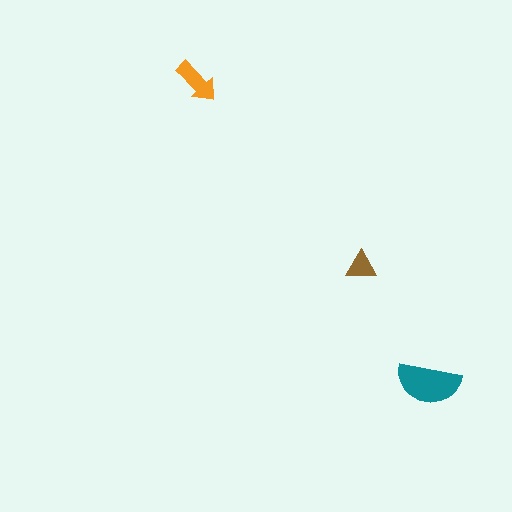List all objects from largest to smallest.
The teal semicircle, the orange arrow, the brown triangle.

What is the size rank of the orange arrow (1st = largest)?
2nd.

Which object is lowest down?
The teal semicircle is bottommost.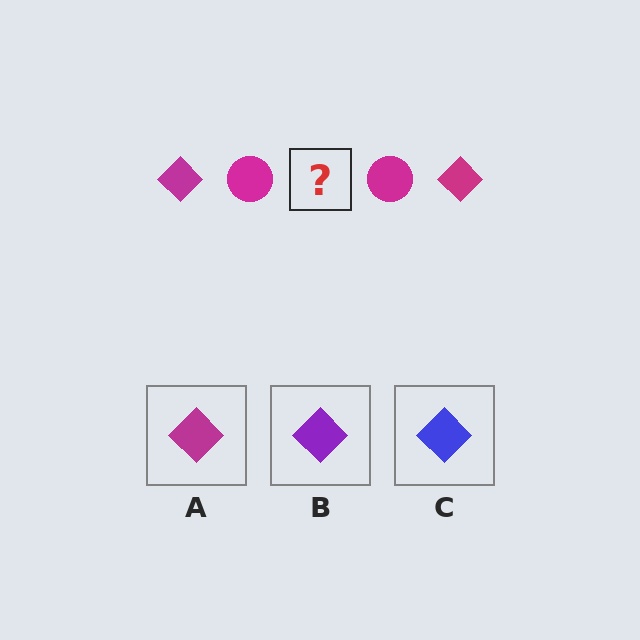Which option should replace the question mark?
Option A.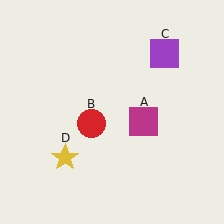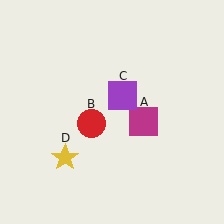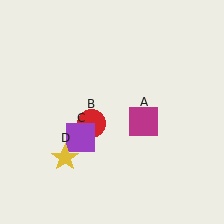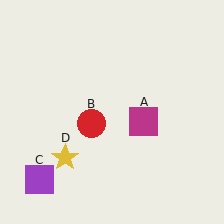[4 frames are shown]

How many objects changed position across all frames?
1 object changed position: purple square (object C).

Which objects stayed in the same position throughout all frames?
Magenta square (object A) and red circle (object B) and yellow star (object D) remained stationary.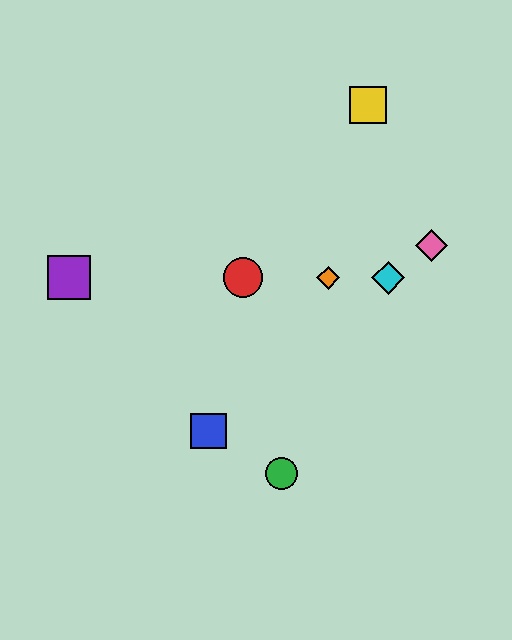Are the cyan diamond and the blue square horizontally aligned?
No, the cyan diamond is at y≈278 and the blue square is at y≈431.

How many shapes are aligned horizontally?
4 shapes (the red circle, the purple square, the orange diamond, the cyan diamond) are aligned horizontally.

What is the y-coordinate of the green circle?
The green circle is at y≈474.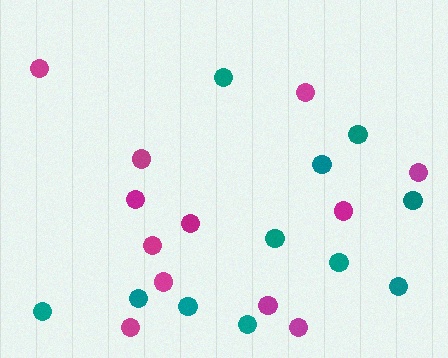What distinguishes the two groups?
There are 2 groups: one group of magenta circles (12) and one group of teal circles (11).